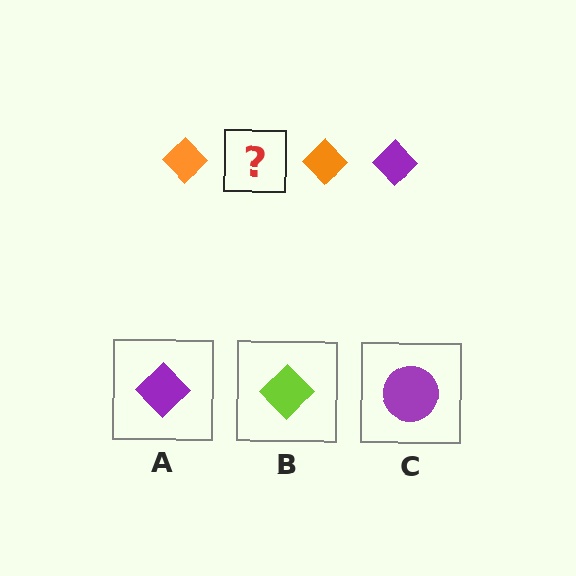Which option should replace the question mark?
Option A.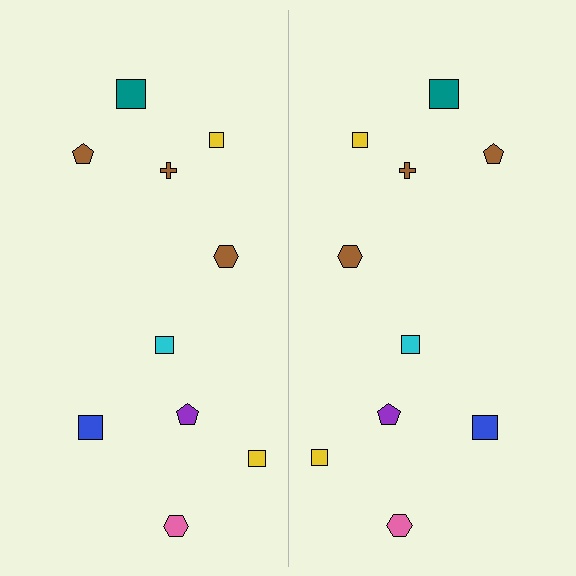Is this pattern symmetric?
Yes, this pattern has bilateral (reflection) symmetry.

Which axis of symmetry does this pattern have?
The pattern has a vertical axis of symmetry running through the center of the image.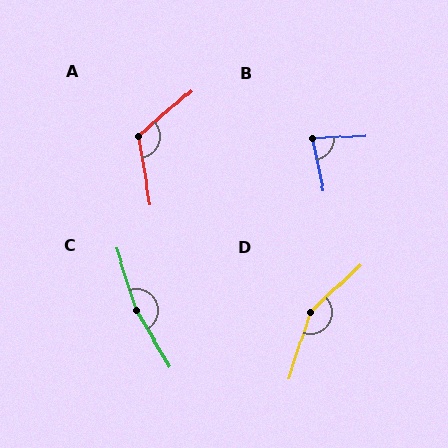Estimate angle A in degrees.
Approximately 121 degrees.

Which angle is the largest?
C, at approximately 167 degrees.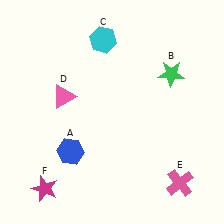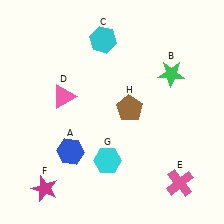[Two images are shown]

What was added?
A cyan hexagon (G), a brown pentagon (H) were added in Image 2.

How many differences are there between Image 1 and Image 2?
There are 2 differences between the two images.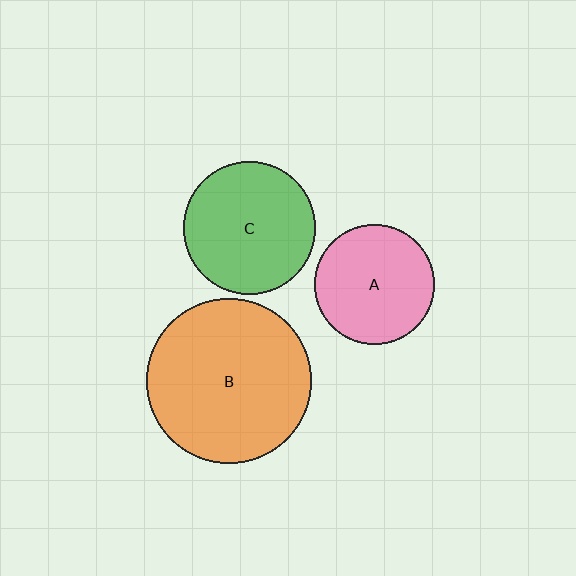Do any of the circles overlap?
No, none of the circles overlap.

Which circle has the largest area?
Circle B (orange).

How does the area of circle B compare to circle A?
Approximately 1.9 times.